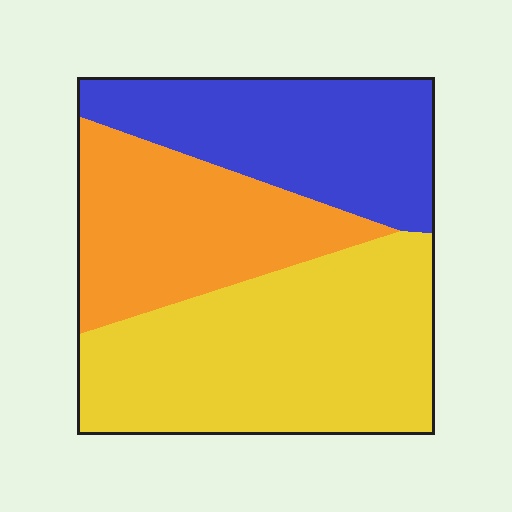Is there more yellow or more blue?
Yellow.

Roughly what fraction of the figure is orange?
Orange covers around 30% of the figure.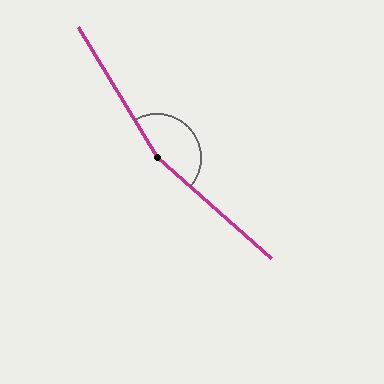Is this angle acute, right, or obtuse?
It is obtuse.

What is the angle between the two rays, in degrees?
Approximately 162 degrees.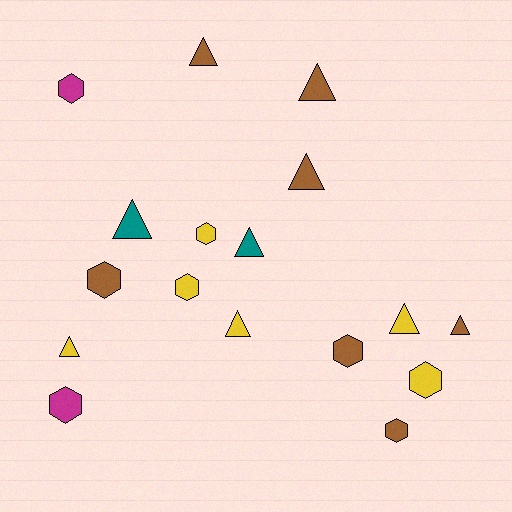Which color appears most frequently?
Brown, with 7 objects.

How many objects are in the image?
There are 17 objects.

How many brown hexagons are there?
There are 3 brown hexagons.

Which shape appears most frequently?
Triangle, with 9 objects.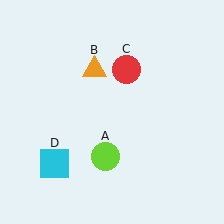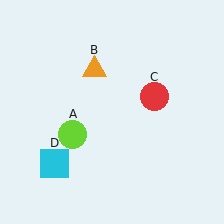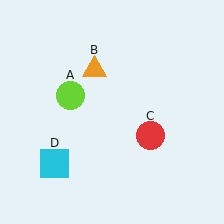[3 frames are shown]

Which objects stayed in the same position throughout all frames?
Orange triangle (object B) and cyan square (object D) remained stationary.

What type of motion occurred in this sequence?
The lime circle (object A), red circle (object C) rotated clockwise around the center of the scene.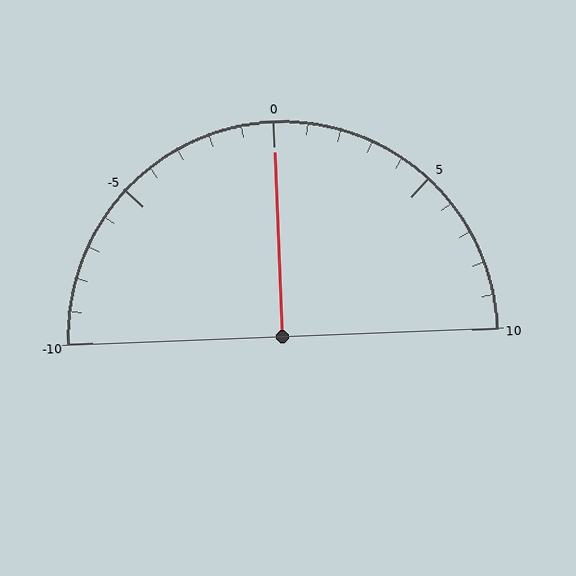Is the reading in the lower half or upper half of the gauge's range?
The reading is in the upper half of the range (-10 to 10).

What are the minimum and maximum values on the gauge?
The gauge ranges from -10 to 10.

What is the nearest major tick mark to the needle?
The nearest major tick mark is 0.